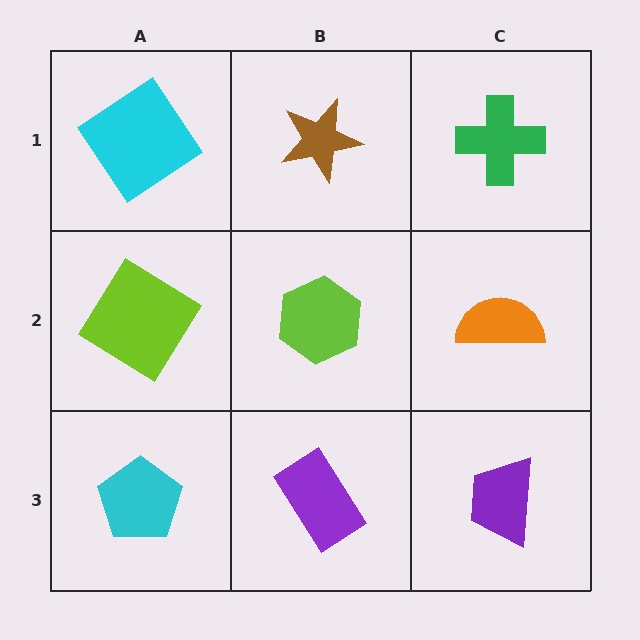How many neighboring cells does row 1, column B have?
3.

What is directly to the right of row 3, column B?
A purple trapezoid.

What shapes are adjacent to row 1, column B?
A lime hexagon (row 2, column B), a cyan diamond (row 1, column A), a green cross (row 1, column C).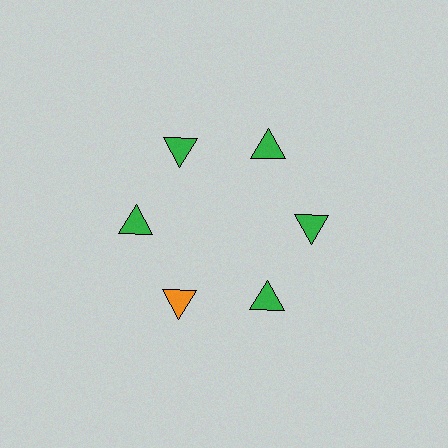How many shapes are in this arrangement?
There are 6 shapes arranged in a ring pattern.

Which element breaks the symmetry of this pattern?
The orange triangle at roughly the 7 o'clock position breaks the symmetry. All other shapes are green triangles.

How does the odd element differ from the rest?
It has a different color: orange instead of green.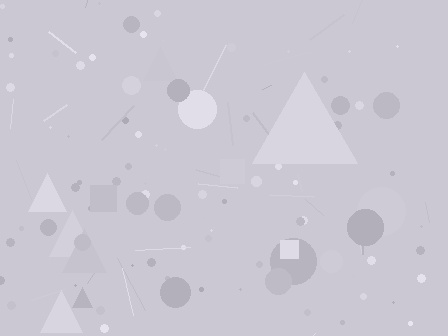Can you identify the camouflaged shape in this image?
The camouflaged shape is a triangle.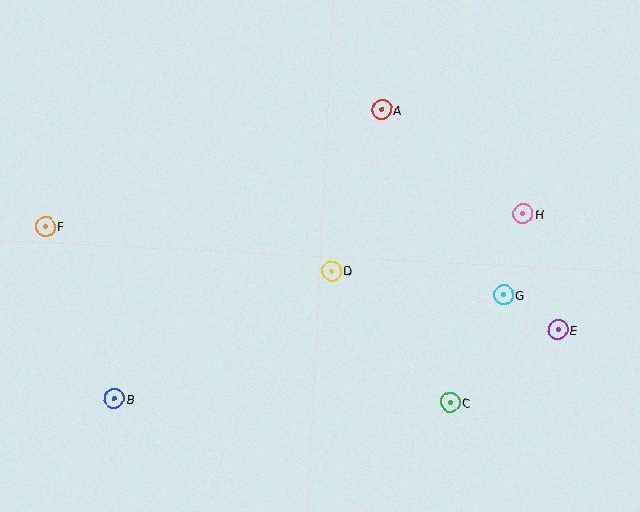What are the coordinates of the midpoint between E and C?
The midpoint between E and C is at (504, 366).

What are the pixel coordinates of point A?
Point A is at (381, 110).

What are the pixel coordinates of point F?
Point F is at (45, 226).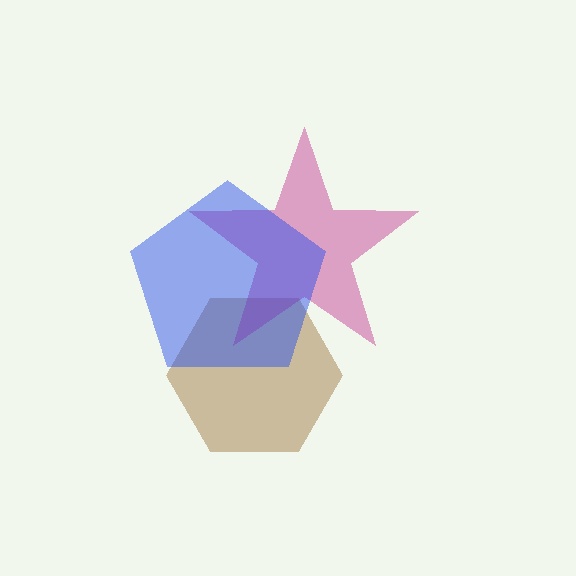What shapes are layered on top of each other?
The layered shapes are: a brown hexagon, a magenta star, a blue pentagon.